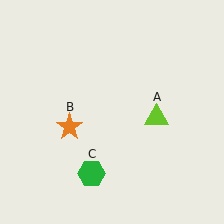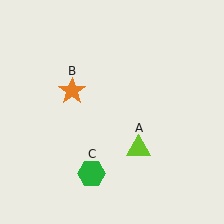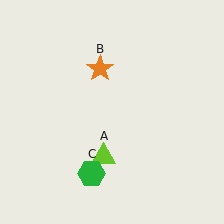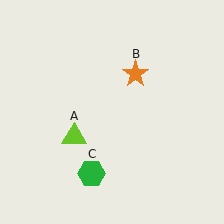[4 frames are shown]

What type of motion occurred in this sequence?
The lime triangle (object A), orange star (object B) rotated clockwise around the center of the scene.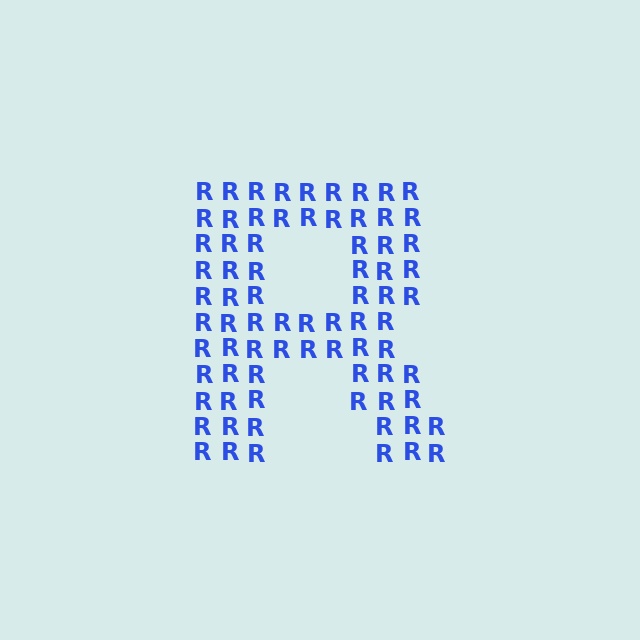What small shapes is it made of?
It is made of small letter R's.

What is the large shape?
The large shape is the letter R.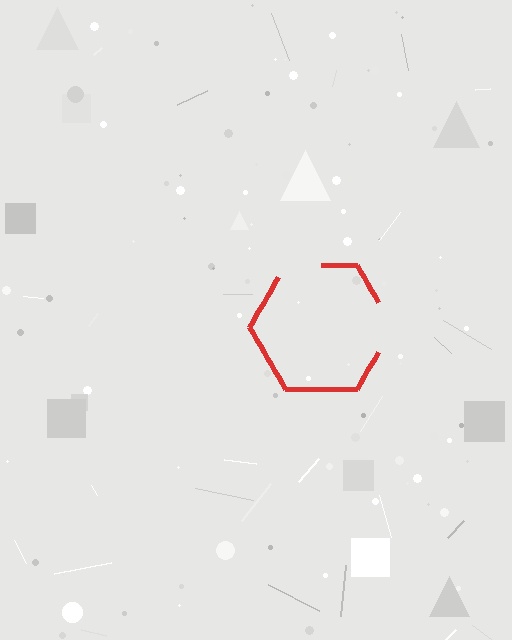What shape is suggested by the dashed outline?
The dashed outline suggests a hexagon.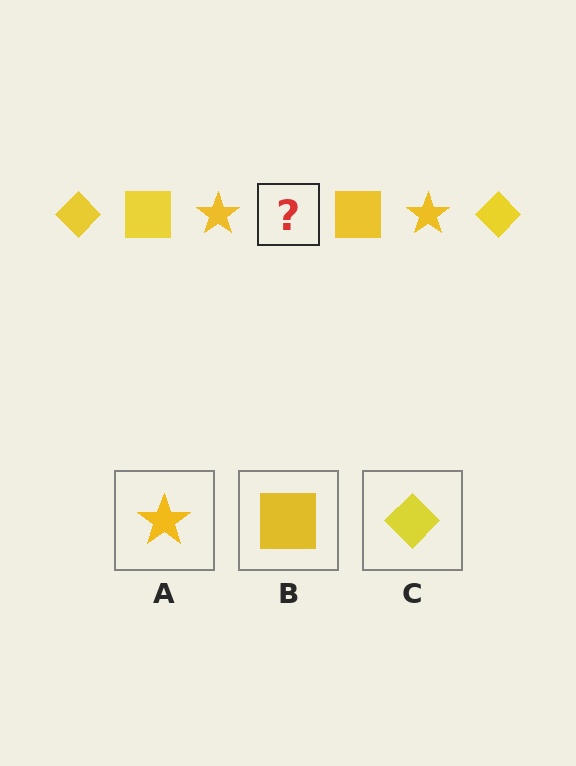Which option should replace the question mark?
Option C.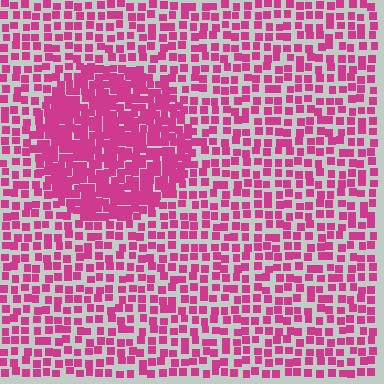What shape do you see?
I see a circle.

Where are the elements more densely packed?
The elements are more densely packed inside the circle boundary.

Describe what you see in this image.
The image contains small magenta elements arranged at two different densities. A circle-shaped region is visible where the elements are more densely packed than the surrounding area.